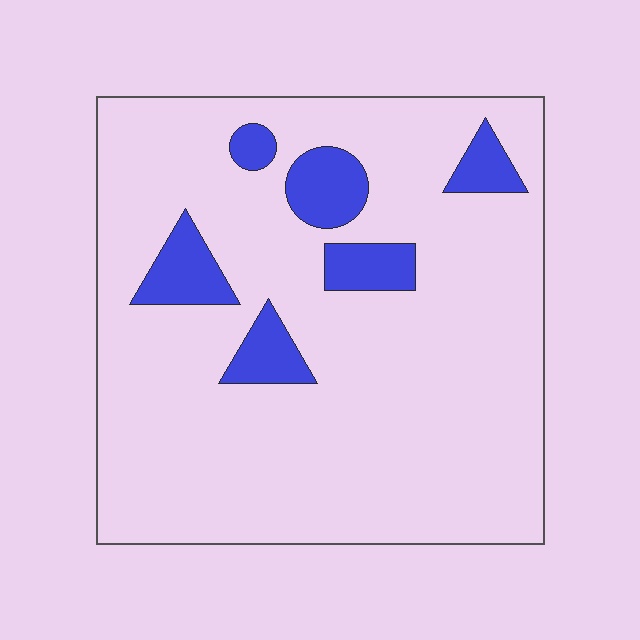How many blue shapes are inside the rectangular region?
6.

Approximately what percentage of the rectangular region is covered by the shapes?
Approximately 10%.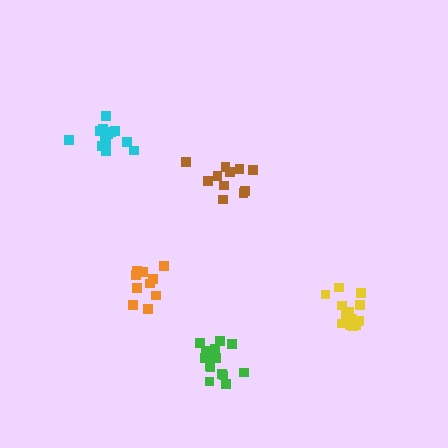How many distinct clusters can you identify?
There are 5 distinct clusters.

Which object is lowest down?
The green cluster is bottommost.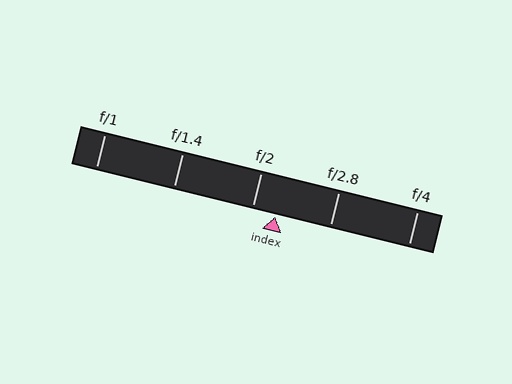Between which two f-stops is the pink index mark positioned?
The index mark is between f/2 and f/2.8.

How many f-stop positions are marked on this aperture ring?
There are 5 f-stop positions marked.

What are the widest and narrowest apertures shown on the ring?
The widest aperture shown is f/1 and the narrowest is f/4.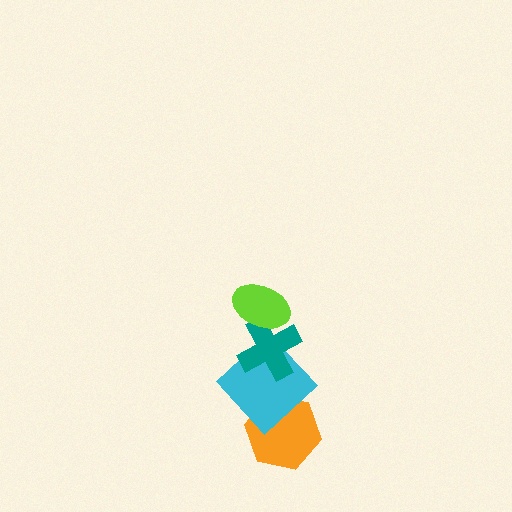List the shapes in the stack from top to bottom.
From top to bottom: the lime ellipse, the teal cross, the cyan diamond, the orange hexagon.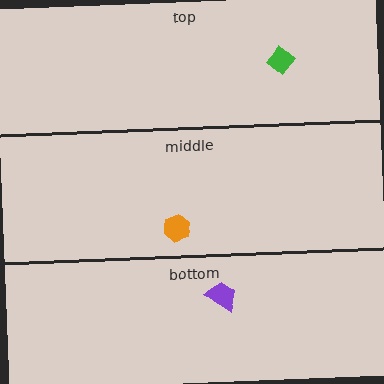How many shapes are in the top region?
1.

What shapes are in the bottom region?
The purple trapezoid.